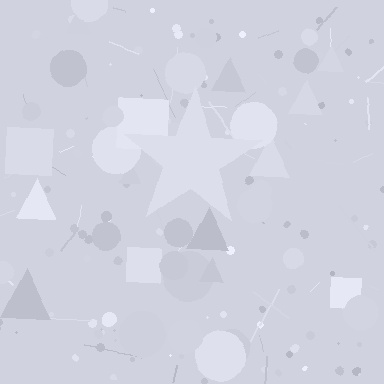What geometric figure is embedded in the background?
A star is embedded in the background.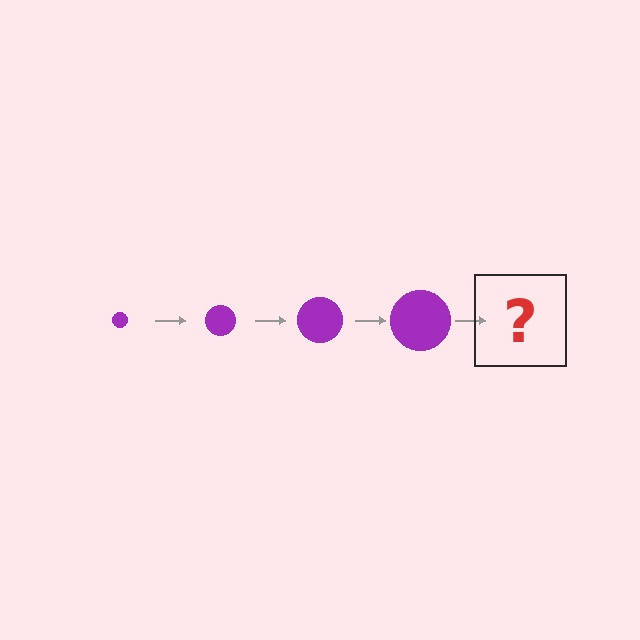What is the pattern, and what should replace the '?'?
The pattern is that the circle gets progressively larger each step. The '?' should be a purple circle, larger than the previous one.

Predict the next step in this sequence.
The next step is a purple circle, larger than the previous one.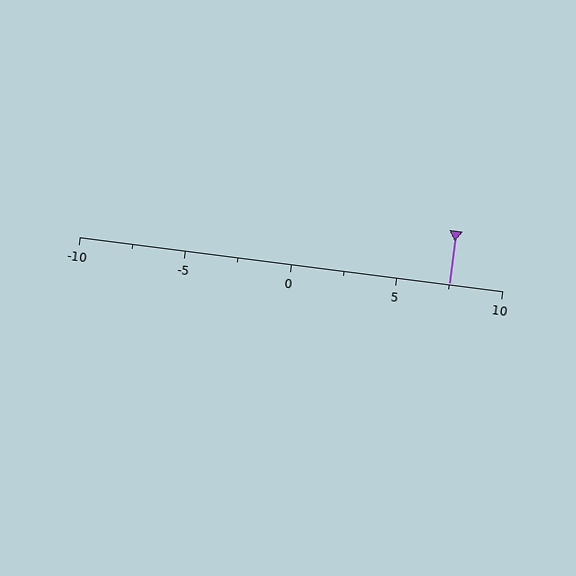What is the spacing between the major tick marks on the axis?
The major ticks are spaced 5 apart.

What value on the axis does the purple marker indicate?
The marker indicates approximately 7.5.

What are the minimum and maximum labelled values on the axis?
The axis runs from -10 to 10.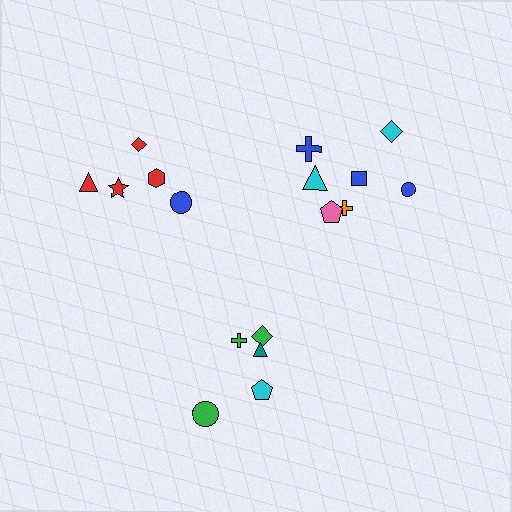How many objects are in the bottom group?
There are 5 objects.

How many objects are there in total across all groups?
There are 17 objects.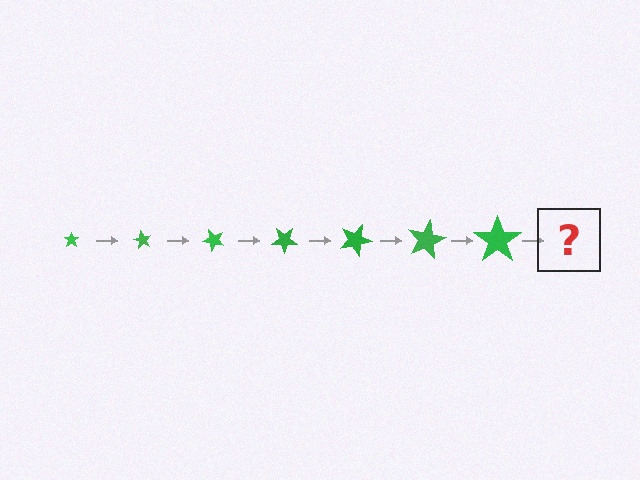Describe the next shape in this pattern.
It should be a star, larger than the previous one and rotated 420 degrees from the start.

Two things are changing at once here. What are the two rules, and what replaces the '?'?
The two rules are that the star grows larger each step and it rotates 60 degrees each step. The '?' should be a star, larger than the previous one and rotated 420 degrees from the start.